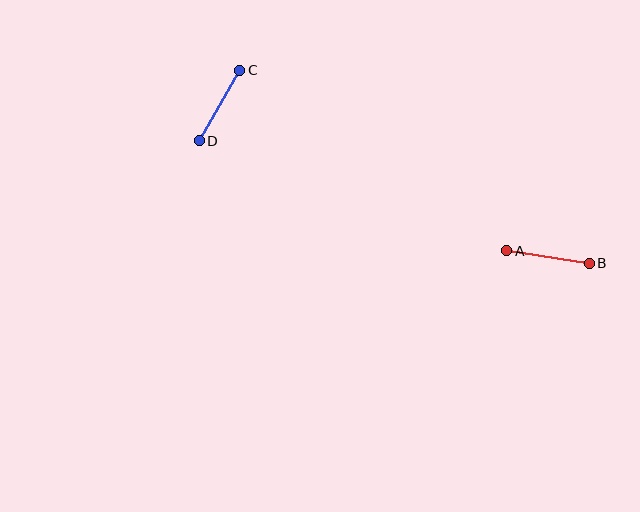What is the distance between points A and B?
The distance is approximately 83 pixels.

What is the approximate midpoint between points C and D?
The midpoint is at approximately (220, 105) pixels.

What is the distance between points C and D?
The distance is approximately 81 pixels.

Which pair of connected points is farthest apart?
Points A and B are farthest apart.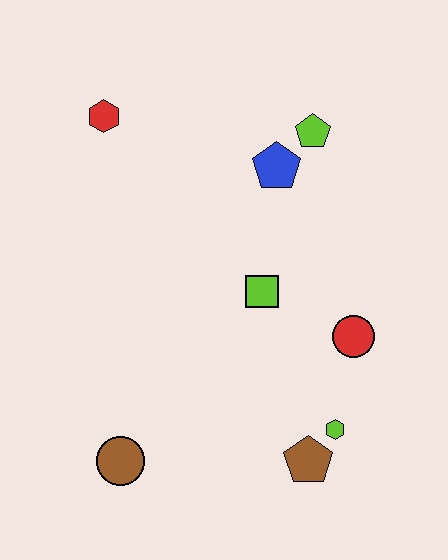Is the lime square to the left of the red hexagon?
No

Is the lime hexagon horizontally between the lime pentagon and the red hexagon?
No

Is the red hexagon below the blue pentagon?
No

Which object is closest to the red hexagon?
The blue pentagon is closest to the red hexagon.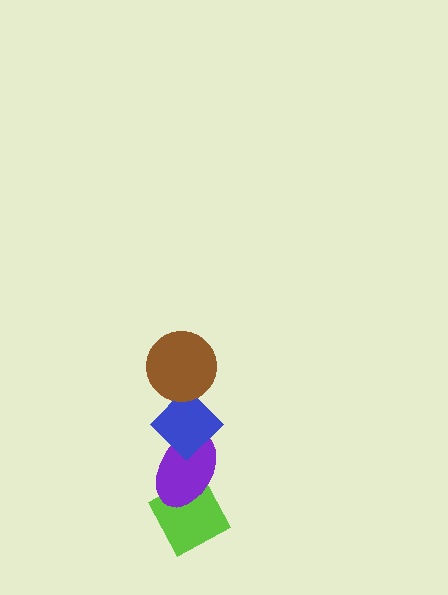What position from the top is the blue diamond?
The blue diamond is 2nd from the top.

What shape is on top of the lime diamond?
The purple ellipse is on top of the lime diamond.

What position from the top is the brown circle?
The brown circle is 1st from the top.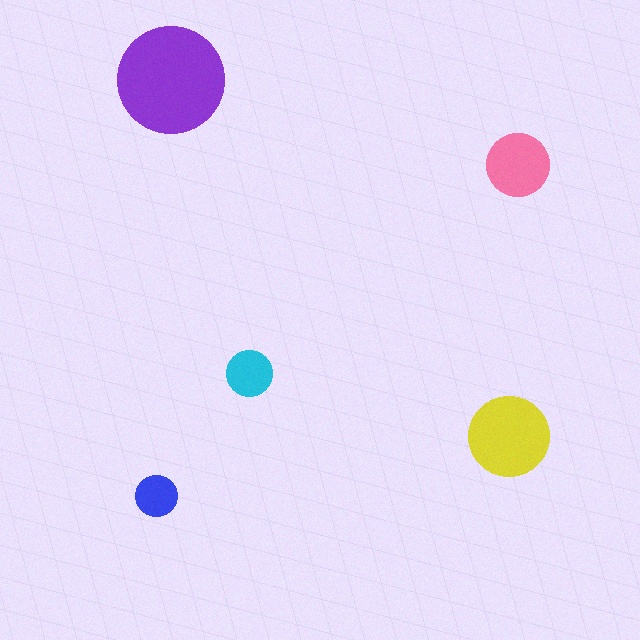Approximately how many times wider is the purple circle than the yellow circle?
About 1.5 times wider.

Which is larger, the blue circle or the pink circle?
The pink one.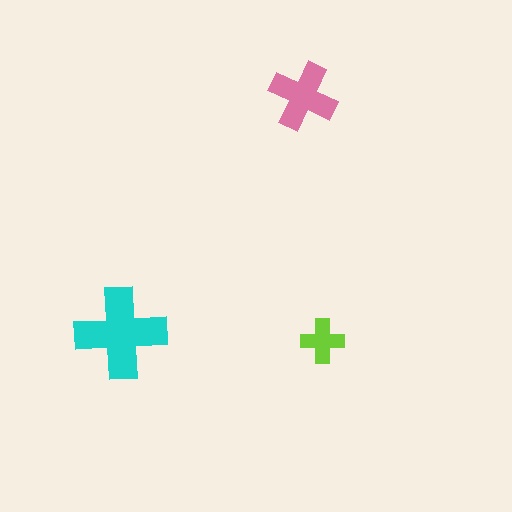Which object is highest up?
The pink cross is topmost.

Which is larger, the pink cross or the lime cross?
The pink one.